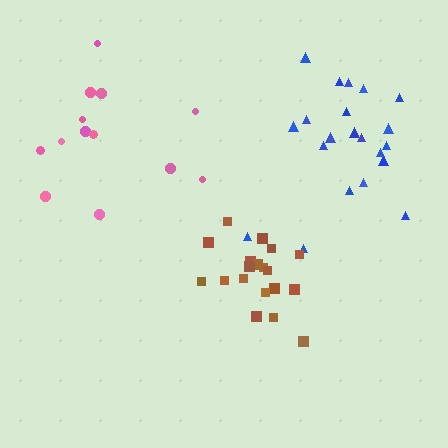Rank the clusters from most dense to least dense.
brown, blue, pink.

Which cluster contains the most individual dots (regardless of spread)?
Blue (21).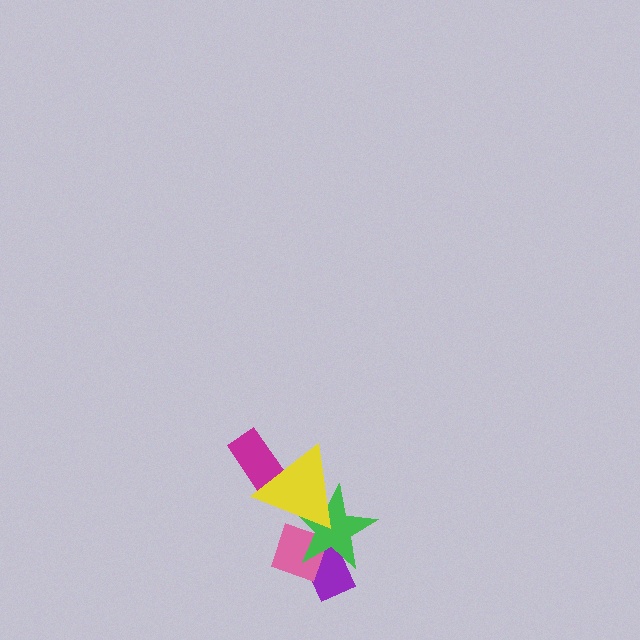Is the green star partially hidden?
Yes, it is partially covered by another shape.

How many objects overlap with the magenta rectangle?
1 object overlaps with the magenta rectangle.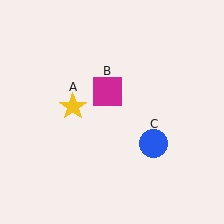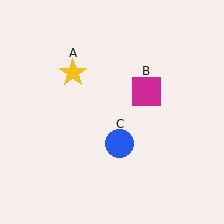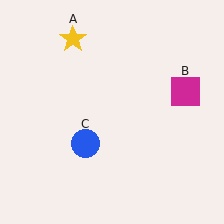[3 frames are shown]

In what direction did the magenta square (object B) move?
The magenta square (object B) moved right.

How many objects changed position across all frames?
3 objects changed position: yellow star (object A), magenta square (object B), blue circle (object C).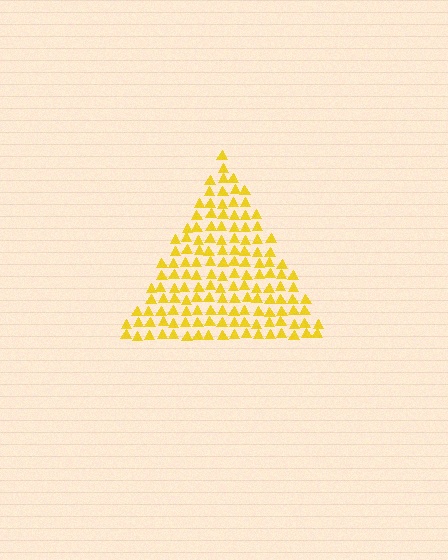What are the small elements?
The small elements are triangles.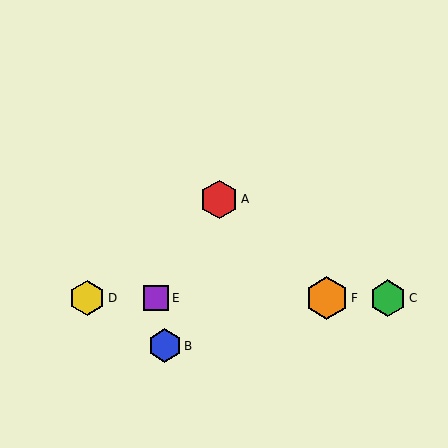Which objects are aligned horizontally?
Objects C, D, E, F are aligned horizontally.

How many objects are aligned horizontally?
4 objects (C, D, E, F) are aligned horizontally.